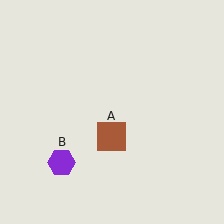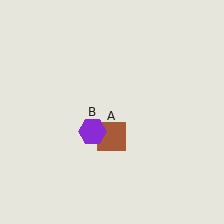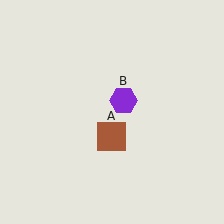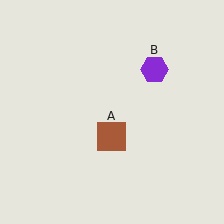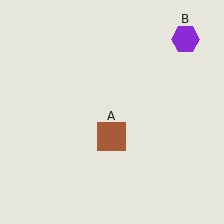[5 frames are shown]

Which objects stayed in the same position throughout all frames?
Brown square (object A) remained stationary.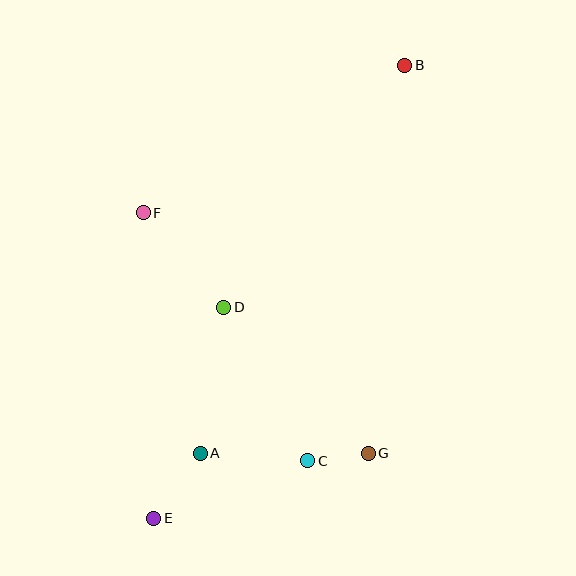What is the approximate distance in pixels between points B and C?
The distance between B and C is approximately 407 pixels.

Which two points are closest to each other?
Points C and G are closest to each other.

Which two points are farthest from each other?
Points B and E are farthest from each other.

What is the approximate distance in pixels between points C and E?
The distance between C and E is approximately 164 pixels.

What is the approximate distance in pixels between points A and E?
The distance between A and E is approximately 80 pixels.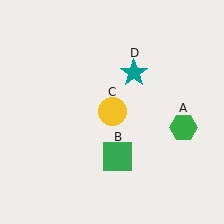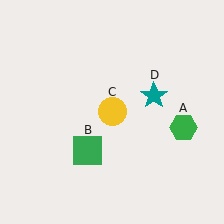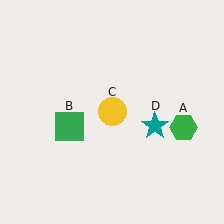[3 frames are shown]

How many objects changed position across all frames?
2 objects changed position: green square (object B), teal star (object D).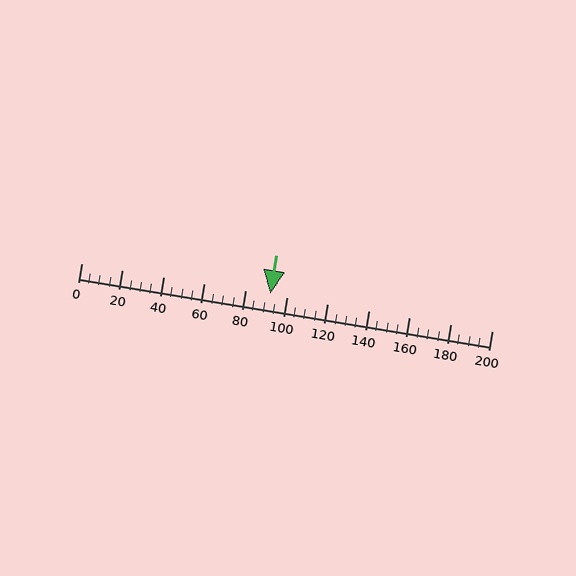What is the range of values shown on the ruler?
The ruler shows values from 0 to 200.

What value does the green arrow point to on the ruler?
The green arrow points to approximately 92.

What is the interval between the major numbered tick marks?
The major tick marks are spaced 20 units apart.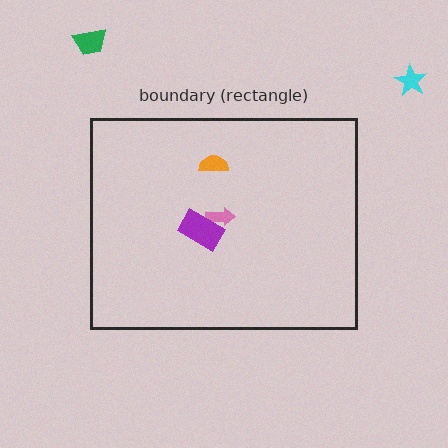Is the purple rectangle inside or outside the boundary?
Inside.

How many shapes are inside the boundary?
3 inside, 2 outside.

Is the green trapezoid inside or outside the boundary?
Outside.